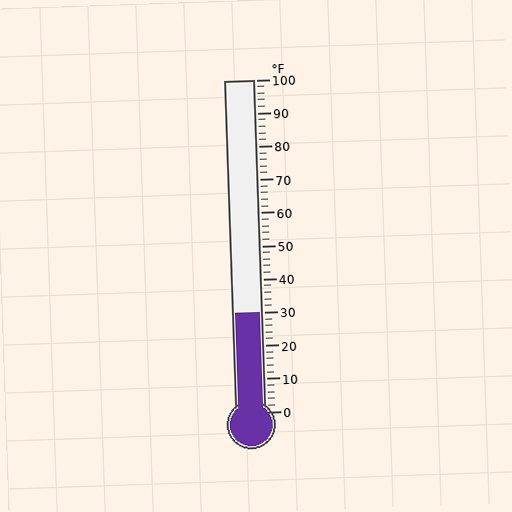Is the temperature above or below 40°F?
The temperature is below 40°F.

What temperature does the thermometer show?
The thermometer shows approximately 30°F.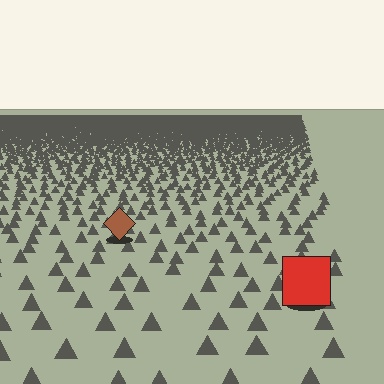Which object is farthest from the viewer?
The brown diamond is farthest from the viewer. It appears smaller and the ground texture around it is denser.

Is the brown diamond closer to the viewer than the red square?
No. The red square is closer — you can tell from the texture gradient: the ground texture is coarser near it.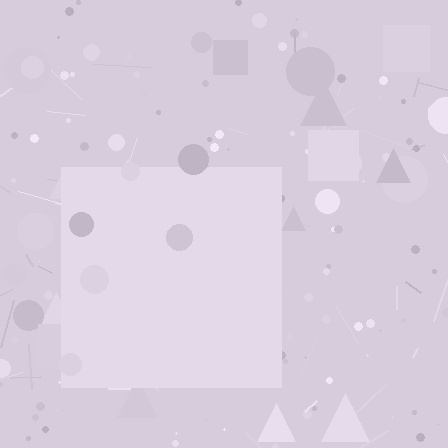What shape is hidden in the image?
A square is hidden in the image.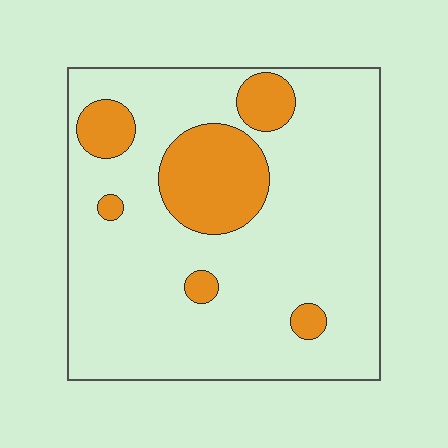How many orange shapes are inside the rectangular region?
6.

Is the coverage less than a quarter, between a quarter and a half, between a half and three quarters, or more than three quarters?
Less than a quarter.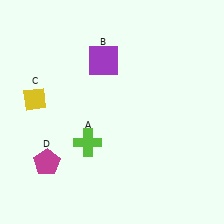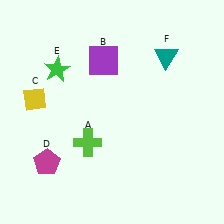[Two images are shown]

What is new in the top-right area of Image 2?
A teal triangle (F) was added in the top-right area of Image 2.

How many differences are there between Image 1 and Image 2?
There are 2 differences between the two images.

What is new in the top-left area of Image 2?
A green star (E) was added in the top-left area of Image 2.